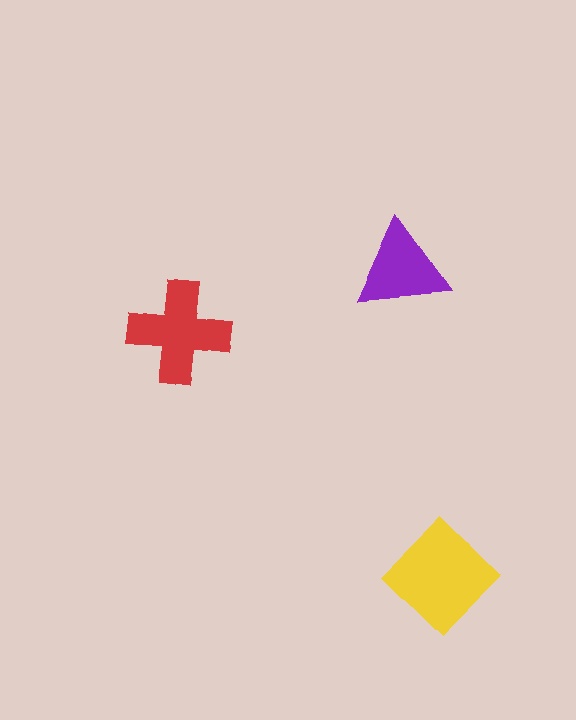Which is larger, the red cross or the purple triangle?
The red cross.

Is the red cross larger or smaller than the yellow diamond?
Smaller.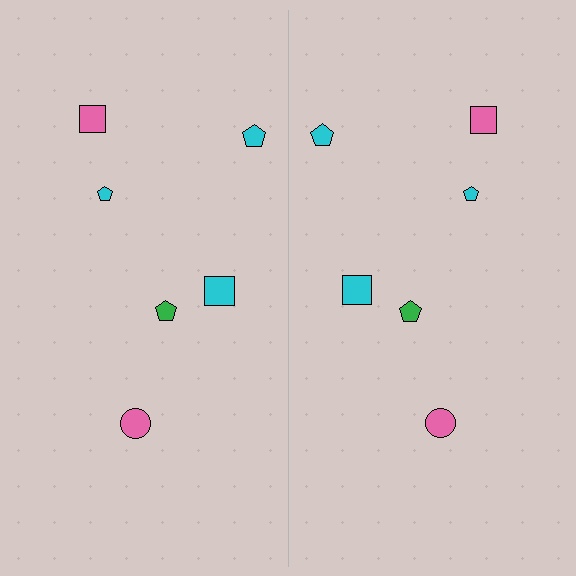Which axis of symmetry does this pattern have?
The pattern has a vertical axis of symmetry running through the center of the image.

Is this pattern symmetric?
Yes, this pattern has bilateral (reflection) symmetry.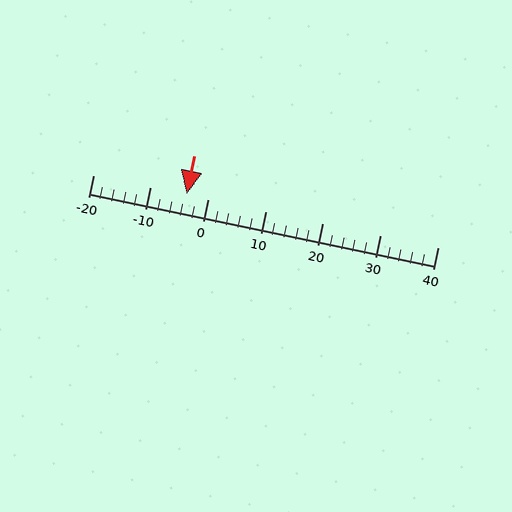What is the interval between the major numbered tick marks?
The major tick marks are spaced 10 units apart.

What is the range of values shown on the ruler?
The ruler shows values from -20 to 40.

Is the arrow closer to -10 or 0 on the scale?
The arrow is closer to 0.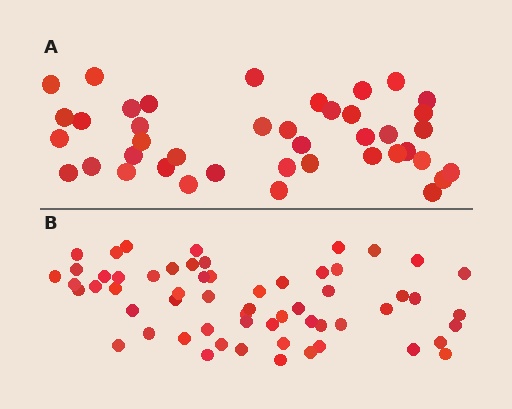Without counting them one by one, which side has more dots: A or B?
Region B (the bottom region) has more dots.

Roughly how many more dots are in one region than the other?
Region B has approximately 20 more dots than region A.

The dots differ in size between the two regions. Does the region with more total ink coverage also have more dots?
No. Region A has more total ink coverage because its dots are larger, but region B actually contains more individual dots. Total area can be misleading — the number of items is what matters here.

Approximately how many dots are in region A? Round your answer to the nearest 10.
About 40 dots. (The exact count is 41, which rounds to 40.)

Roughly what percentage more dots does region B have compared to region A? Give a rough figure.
About 45% more.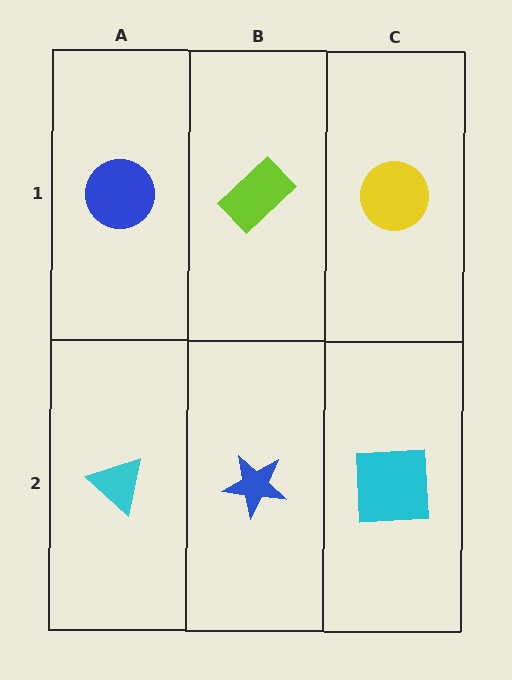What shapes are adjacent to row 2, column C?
A yellow circle (row 1, column C), a blue star (row 2, column B).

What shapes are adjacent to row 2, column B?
A lime rectangle (row 1, column B), a cyan triangle (row 2, column A), a cyan square (row 2, column C).